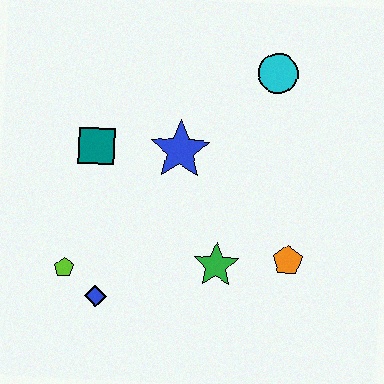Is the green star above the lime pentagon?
Yes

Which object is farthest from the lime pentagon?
The cyan circle is farthest from the lime pentagon.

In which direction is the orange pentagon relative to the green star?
The orange pentagon is to the right of the green star.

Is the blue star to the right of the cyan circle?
No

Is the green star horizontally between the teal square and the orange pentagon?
Yes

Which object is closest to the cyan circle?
The blue star is closest to the cyan circle.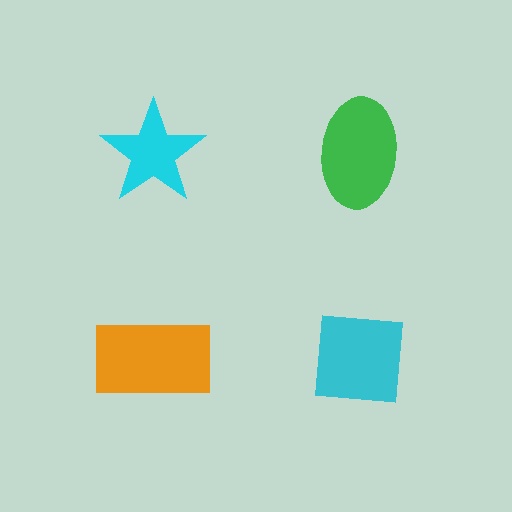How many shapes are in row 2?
2 shapes.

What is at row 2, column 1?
An orange rectangle.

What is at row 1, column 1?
A cyan star.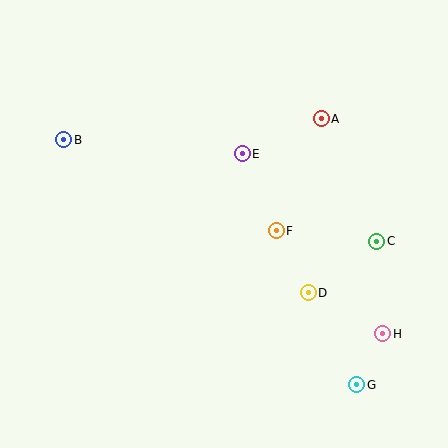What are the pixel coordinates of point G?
Point G is at (357, 385).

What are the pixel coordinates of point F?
Point F is at (276, 231).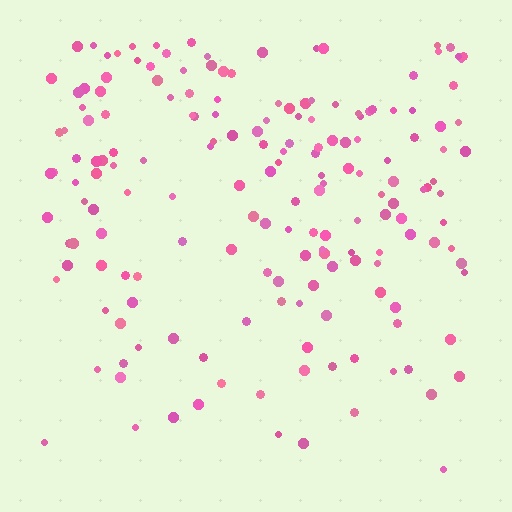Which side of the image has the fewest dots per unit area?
The bottom.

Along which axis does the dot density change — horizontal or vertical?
Vertical.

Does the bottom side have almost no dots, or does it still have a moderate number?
Still a moderate number, just noticeably fewer than the top.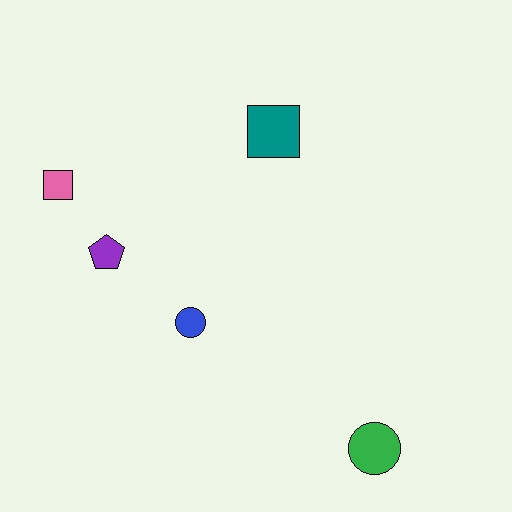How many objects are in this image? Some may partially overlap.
There are 5 objects.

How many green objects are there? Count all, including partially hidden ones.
There is 1 green object.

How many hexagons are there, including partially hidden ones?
There are no hexagons.